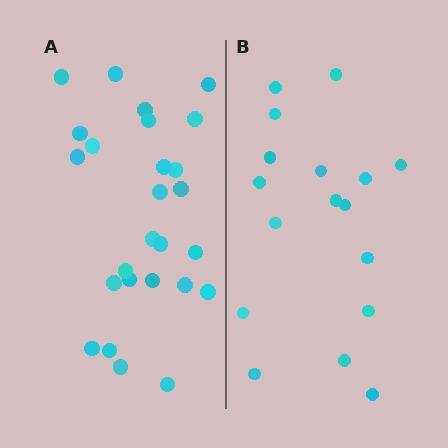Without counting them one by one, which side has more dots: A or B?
Region A (the left region) has more dots.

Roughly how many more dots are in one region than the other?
Region A has roughly 8 or so more dots than region B.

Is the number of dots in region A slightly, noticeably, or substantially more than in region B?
Region A has substantially more. The ratio is roughly 1.5 to 1.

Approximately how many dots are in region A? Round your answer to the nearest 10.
About 30 dots. (The exact count is 26, which rounds to 30.)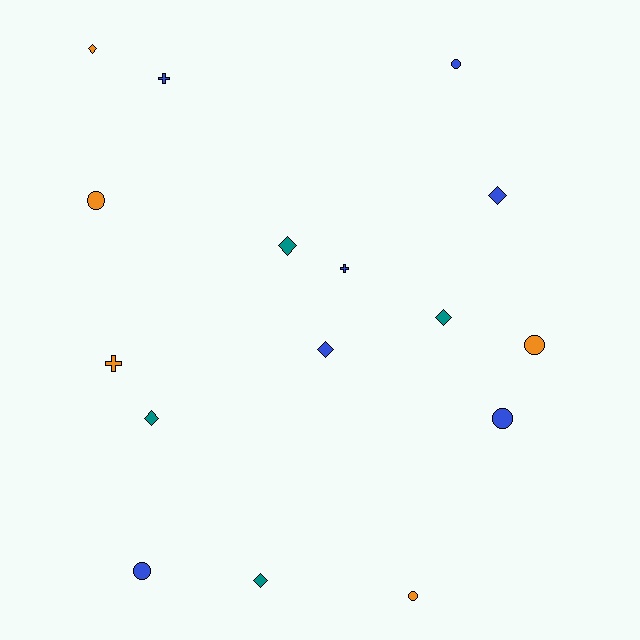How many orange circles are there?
There are 3 orange circles.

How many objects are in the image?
There are 16 objects.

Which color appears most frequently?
Blue, with 7 objects.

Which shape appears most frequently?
Diamond, with 7 objects.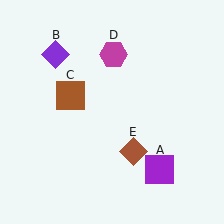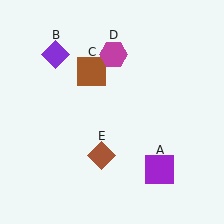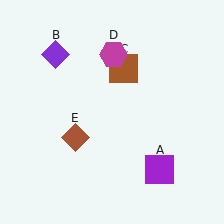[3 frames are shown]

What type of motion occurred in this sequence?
The brown square (object C), brown diamond (object E) rotated clockwise around the center of the scene.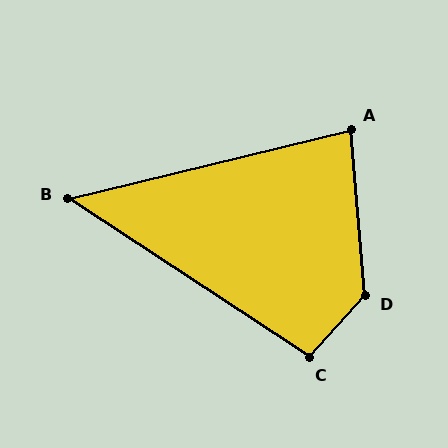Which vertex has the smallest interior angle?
B, at approximately 47 degrees.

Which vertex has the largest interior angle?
D, at approximately 133 degrees.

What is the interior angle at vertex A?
Approximately 81 degrees (acute).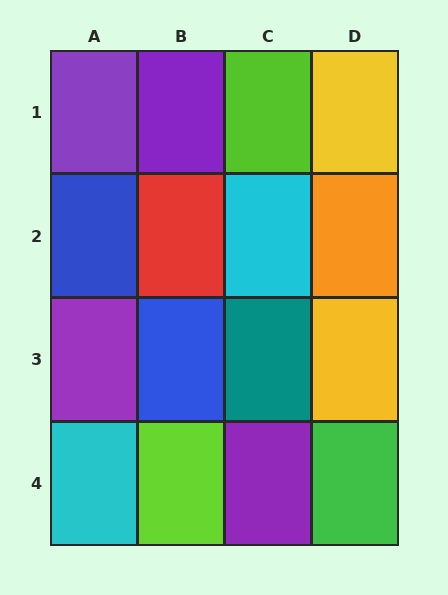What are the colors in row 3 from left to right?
Purple, blue, teal, yellow.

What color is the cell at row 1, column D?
Yellow.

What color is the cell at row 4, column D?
Green.